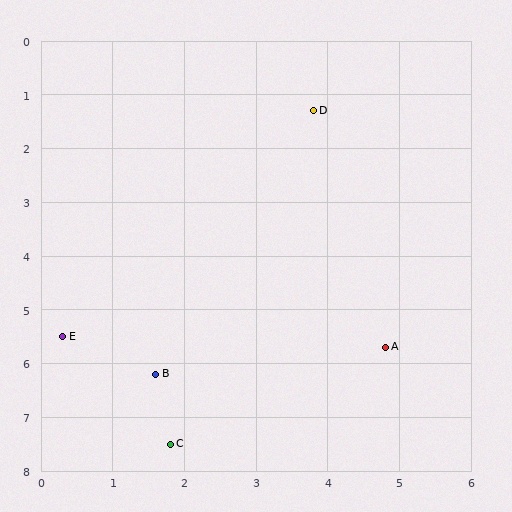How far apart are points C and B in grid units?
Points C and B are about 1.3 grid units apart.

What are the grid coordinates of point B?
Point B is at approximately (1.6, 6.2).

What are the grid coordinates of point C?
Point C is at approximately (1.8, 7.5).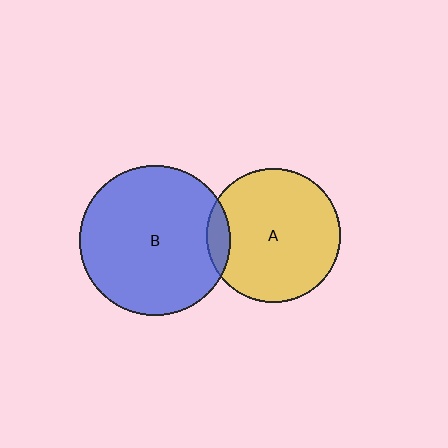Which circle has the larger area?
Circle B (blue).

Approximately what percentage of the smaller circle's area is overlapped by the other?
Approximately 10%.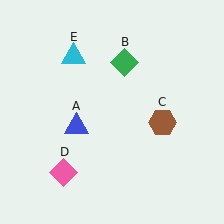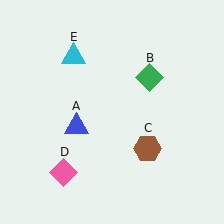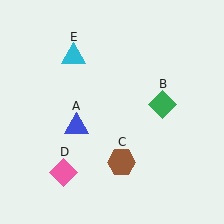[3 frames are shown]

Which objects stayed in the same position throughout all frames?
Blue triangle (object A) and pink diamond (object D) and cyan triangle (object E) remained stationary.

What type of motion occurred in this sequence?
The green diamond (object B), brown hexagon (object C) rotated clockwise around the center of the scene.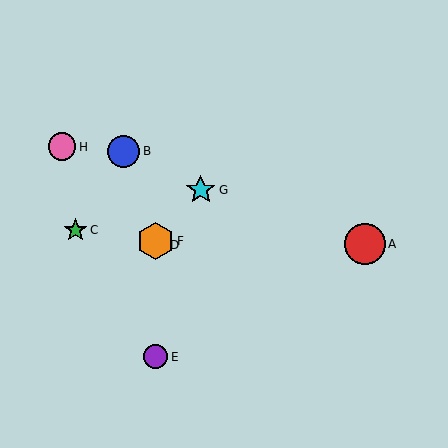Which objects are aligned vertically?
Objects D, E, F are aligned vertically.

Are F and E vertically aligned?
Yes, both are at x≈155.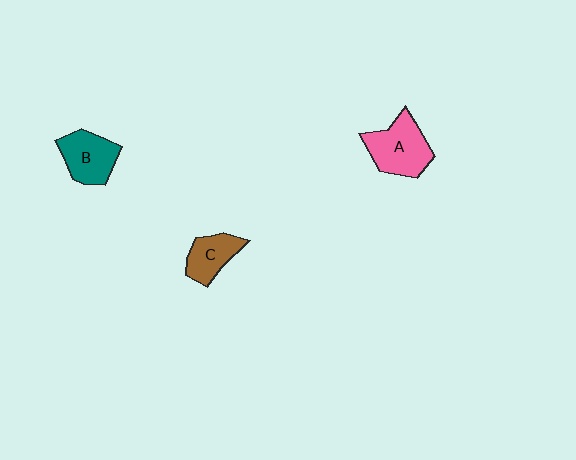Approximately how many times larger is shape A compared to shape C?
Approximately 1.5 times.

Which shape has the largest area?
Shape A (pink).